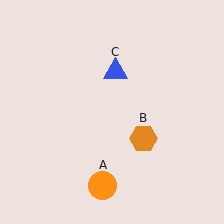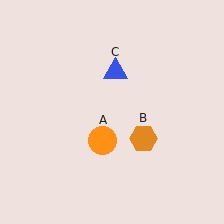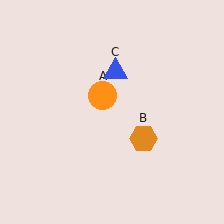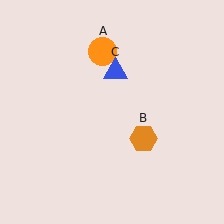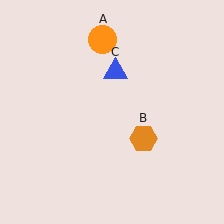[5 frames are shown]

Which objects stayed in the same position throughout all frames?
Orange hexagon (object B) and blue triangle (object C) remained stationary.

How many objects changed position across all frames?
1 object changed position: orange circle (object A).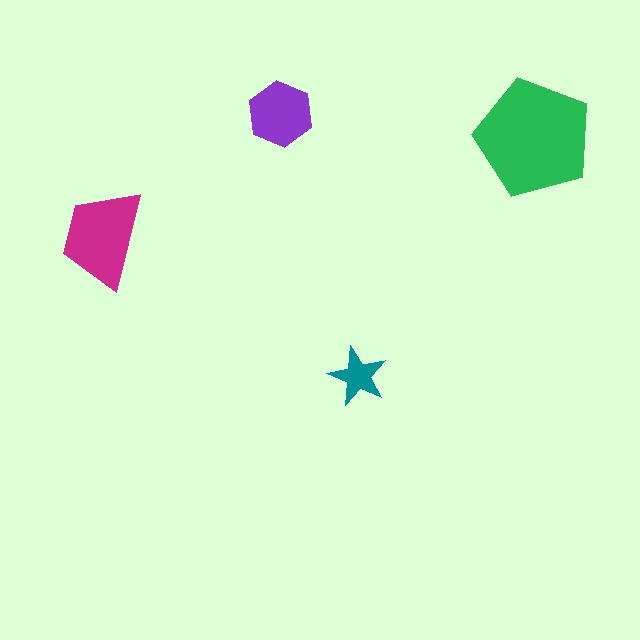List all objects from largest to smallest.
The green pentagon, the magenta trapezoid, the purple hexagon, the teal star.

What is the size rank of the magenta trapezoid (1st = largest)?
2nd.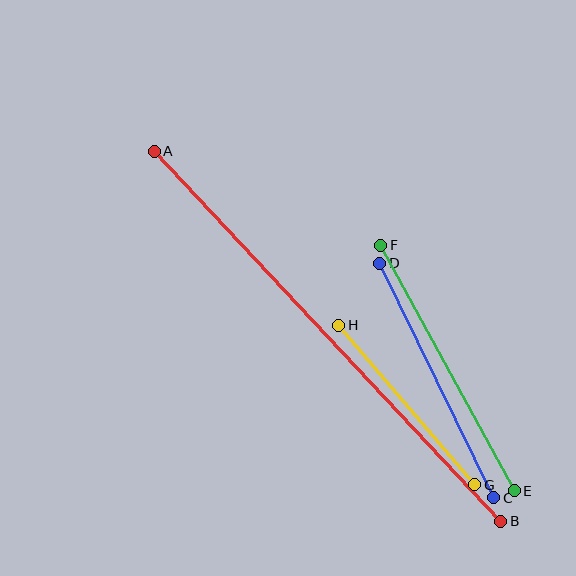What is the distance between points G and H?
The distance is approximately 210 pixels.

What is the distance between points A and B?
The distance is approximately 507 pixels.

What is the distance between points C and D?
The distance is approximately 261 pixels.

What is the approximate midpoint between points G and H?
The midpoint is at approximately (407, 405) pixels.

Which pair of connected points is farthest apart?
Points A and B are farthest apart.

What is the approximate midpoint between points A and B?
The midpoint is at approximately (328, 336) pixels.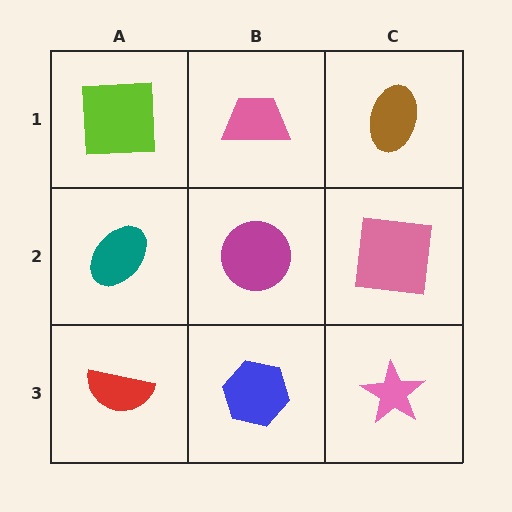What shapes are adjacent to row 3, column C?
A pink square (row 2, column C), a blue hexagon (row 3, column B).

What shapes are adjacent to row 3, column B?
A magenta circle (row 2, column B), a red semicircle (row 3, column A), a pink star (row 3, column C).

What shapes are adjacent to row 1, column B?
A magenta circle (row 2, column B), a lime square (row 1, column A), a brown ellipse (row 1, column C).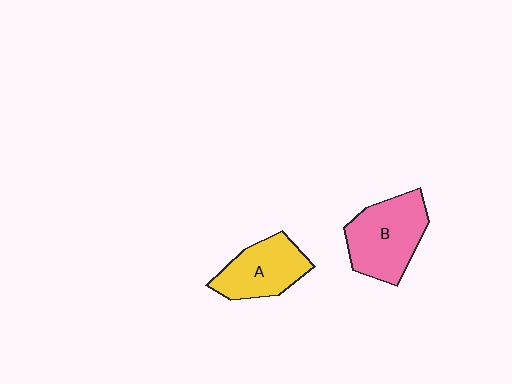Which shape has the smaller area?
Shape A (yellow).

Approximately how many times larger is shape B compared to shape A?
Approximately 1.3 times.